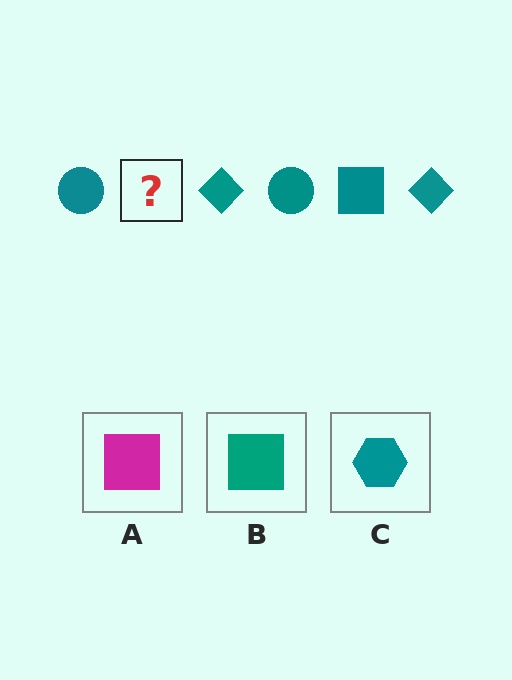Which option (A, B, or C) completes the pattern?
B.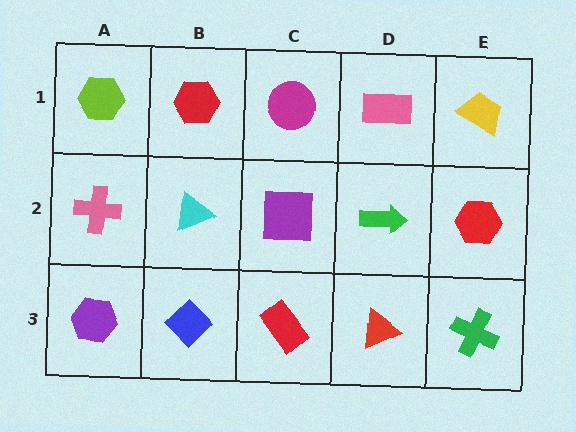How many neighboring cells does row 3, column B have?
3.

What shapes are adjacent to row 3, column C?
A purple square (row 2, column C), a blue diamond (row 3, column B), a red triangle (row 3, column D).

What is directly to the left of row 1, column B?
A lime hexagon.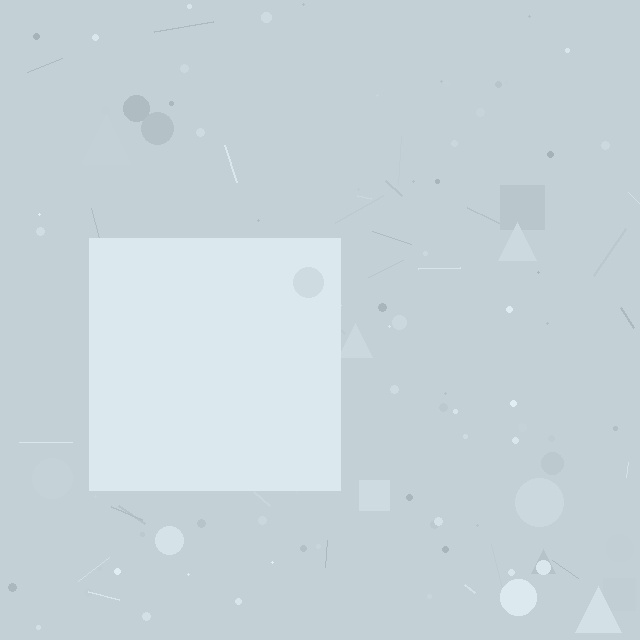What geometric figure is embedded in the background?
A square is embedded in the background.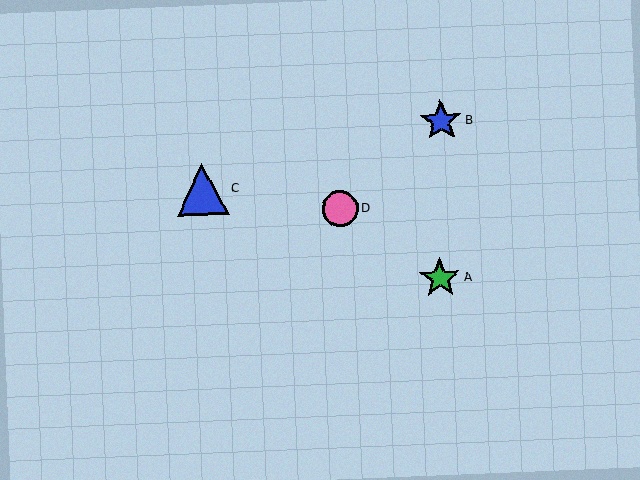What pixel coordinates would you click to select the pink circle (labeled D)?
Click at (340, 209) to select the pink circle D.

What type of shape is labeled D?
Shape D is a pink circle.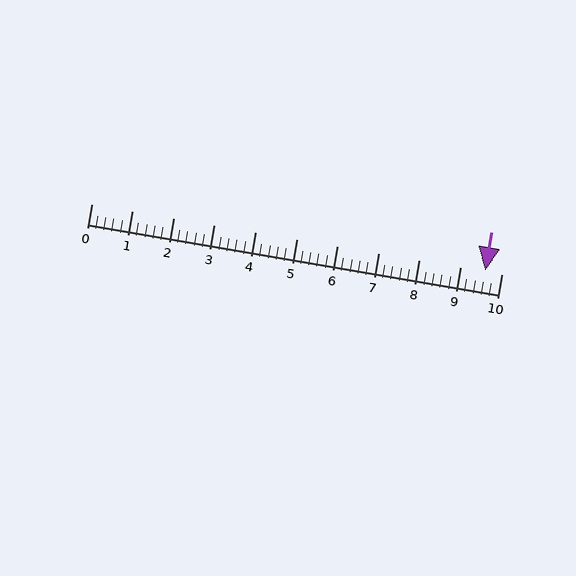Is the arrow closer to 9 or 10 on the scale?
The arrow is closer to 10.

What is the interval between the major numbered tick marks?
The major tick marks are spaced 1 units apart.